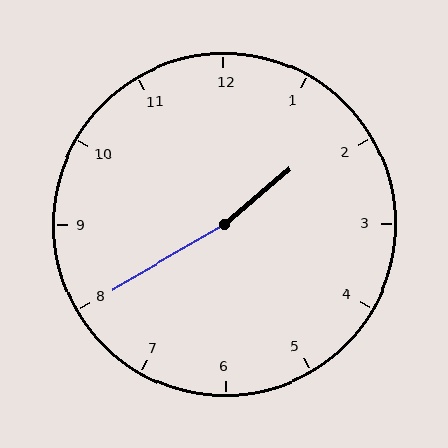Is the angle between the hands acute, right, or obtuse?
It is obtuse.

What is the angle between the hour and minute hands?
Approximately 170 degrees.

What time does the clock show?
1:40.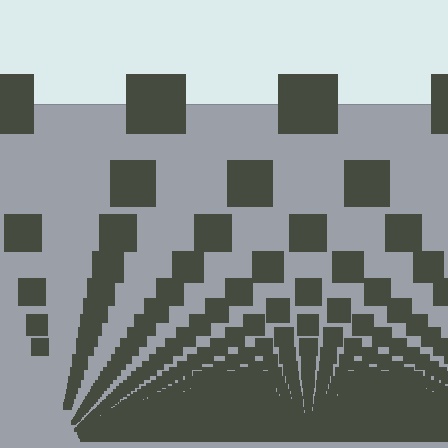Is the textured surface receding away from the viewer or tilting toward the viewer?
The surface appears to tilt toward the viewer. Texture elements get larger and sparser toward the top.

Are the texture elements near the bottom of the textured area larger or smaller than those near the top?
Smaller. The gradient is inverted — elements near the bottom are smaller and denser.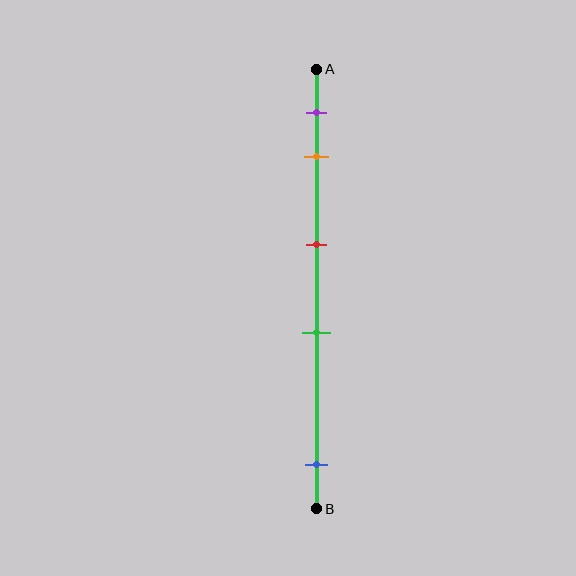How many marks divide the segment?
There are 5 marks dividing the segment.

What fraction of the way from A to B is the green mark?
The green mark is approximately 60% (0.6) of the way from A to B.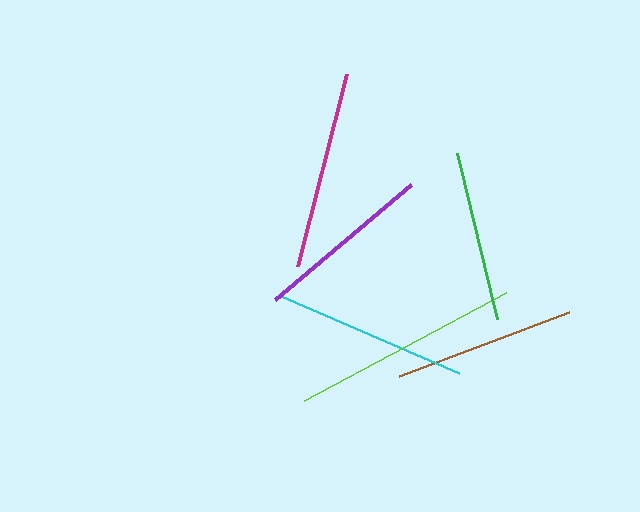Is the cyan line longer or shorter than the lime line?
The lime line is longer than the cyan line.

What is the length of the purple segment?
The purple segment is approximately 178 pixels long.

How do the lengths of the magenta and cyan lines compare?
The magenta and cyan lines are approximately the same length.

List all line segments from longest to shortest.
From longest to shortest: lime, magenta, cyan, brown, purple, green.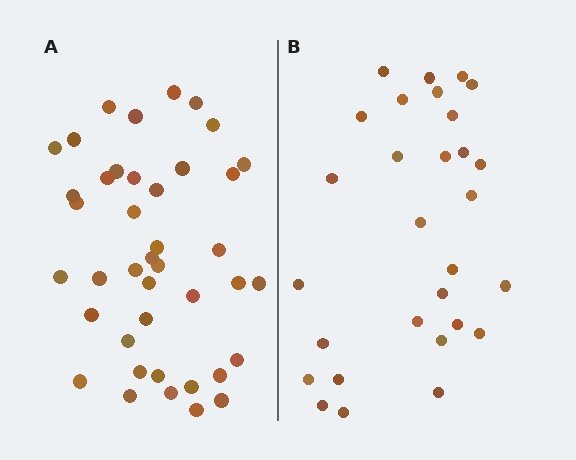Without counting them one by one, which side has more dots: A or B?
Region A (the left region) has more dots.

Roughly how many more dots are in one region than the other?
Region A has roughly 12 or so more dots than region B.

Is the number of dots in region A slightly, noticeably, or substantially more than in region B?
Region A has noticeably more, but not dramatically so. The ratio is roughly 1.4 to 1.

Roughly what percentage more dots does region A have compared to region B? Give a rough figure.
About 40% more.